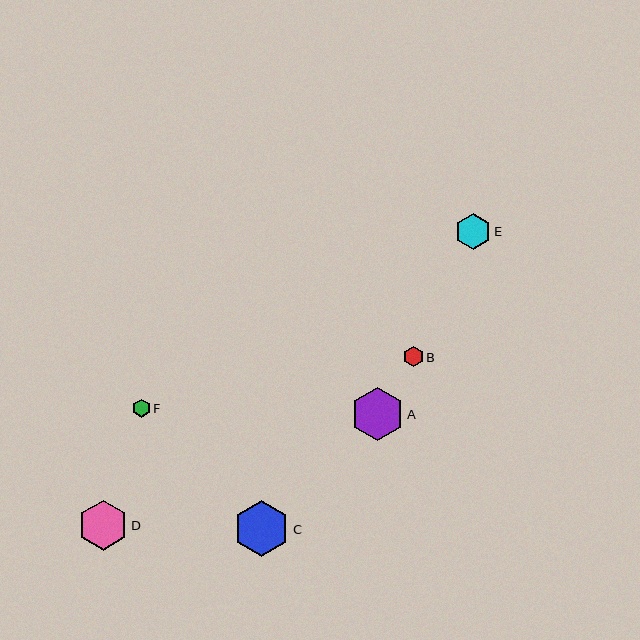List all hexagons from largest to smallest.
From largest to smallest: C, A, D, E, B, F.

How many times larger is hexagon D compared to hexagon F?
Hexagon D is approximately 2.7 times the size of hexagon F.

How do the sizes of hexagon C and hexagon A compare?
Hexagon C and hexagon A are approximately the same size.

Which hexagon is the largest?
Hexagon C is the largest with a size of approximately 56 pixels.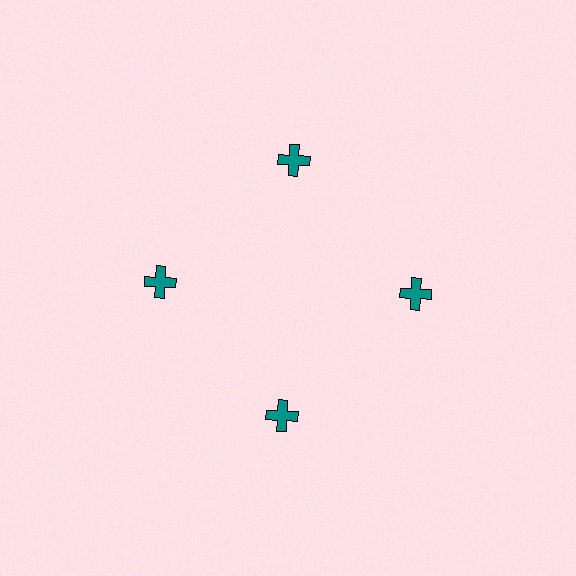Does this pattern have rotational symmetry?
Yes, this pattern has 4-fold rotational symmetry. It looks the same after rotating 90 degrees around the center.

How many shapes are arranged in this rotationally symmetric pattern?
There are 4 shapes, arranged in 4 groups of 1.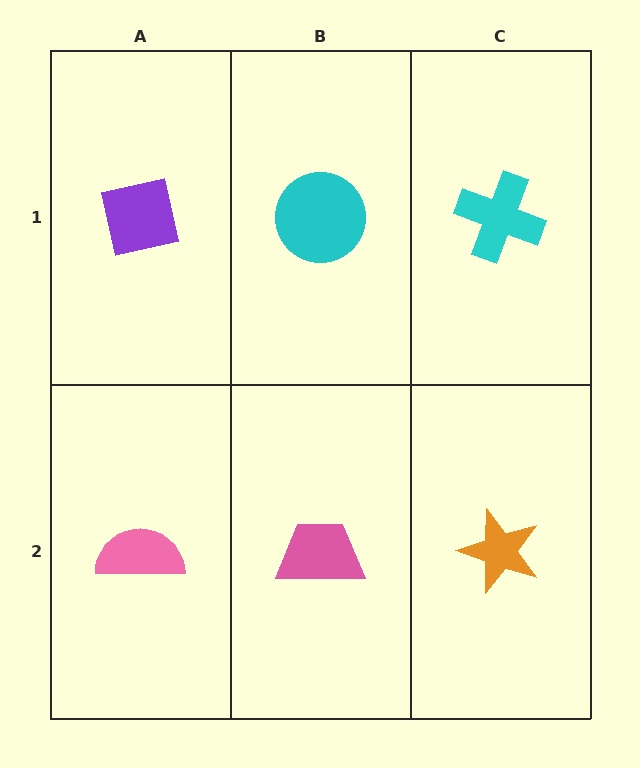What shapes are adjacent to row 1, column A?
A pink semicircle (row 2, column A), a cyan circle (row 1, column B).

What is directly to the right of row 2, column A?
A pink trapezoid.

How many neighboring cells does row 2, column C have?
2.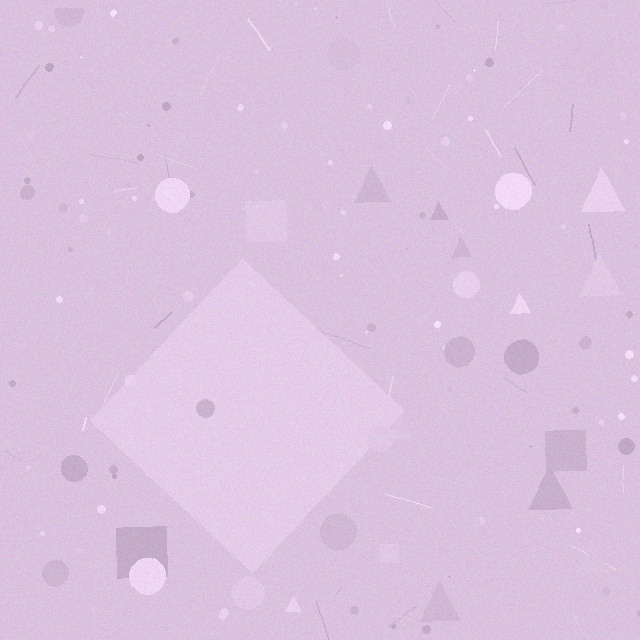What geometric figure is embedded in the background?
A diamond is embedded in the background.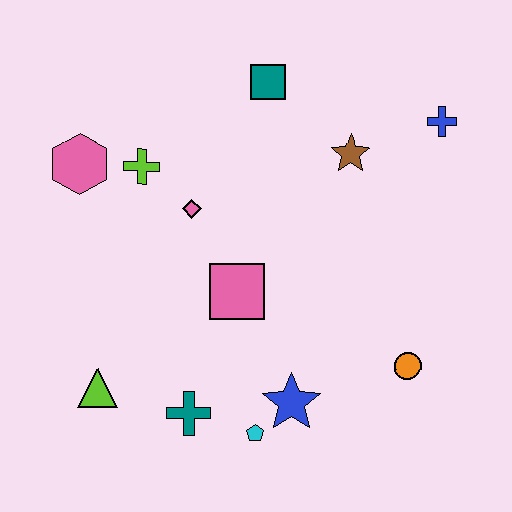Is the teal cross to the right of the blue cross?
No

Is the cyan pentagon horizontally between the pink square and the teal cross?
No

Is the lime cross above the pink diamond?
Yes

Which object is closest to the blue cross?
The brown star is closest to the blue cross.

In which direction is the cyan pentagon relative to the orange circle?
The cyan pentagon is to the left of the orange circle.